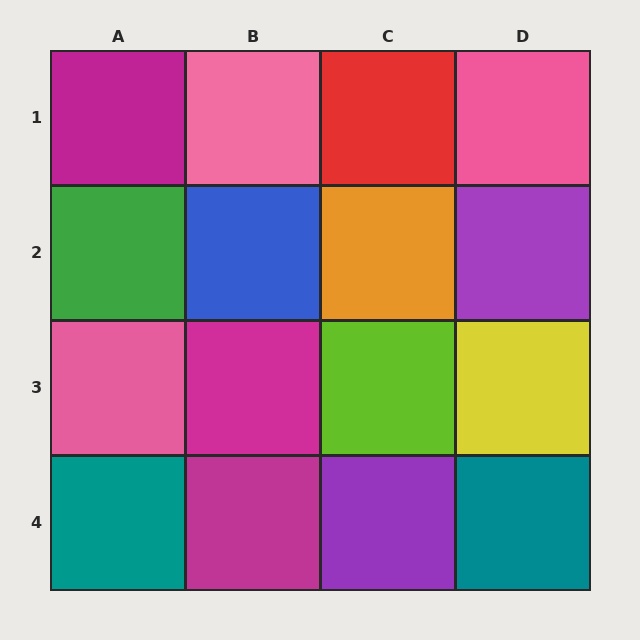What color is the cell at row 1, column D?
Pink.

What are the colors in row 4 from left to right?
Teal, magenta, purple, teal.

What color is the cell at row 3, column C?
Lime.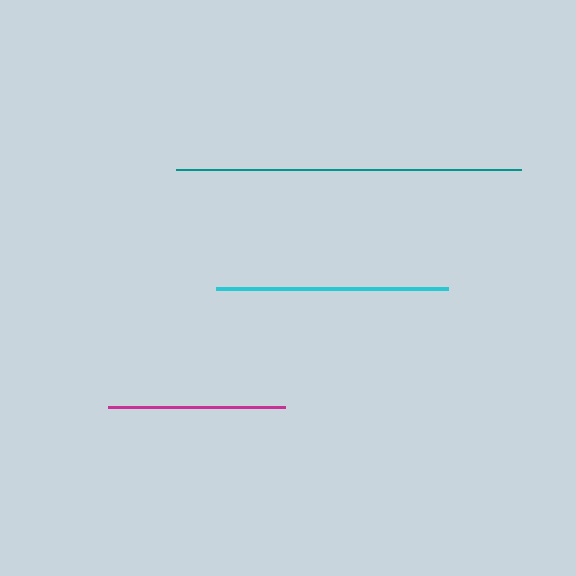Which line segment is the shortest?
The magenta line is the shortest at approximately 177 pixels.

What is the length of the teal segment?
The teal segment is approximately 345 pixels long.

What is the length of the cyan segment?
The cyan segment is approximately 232 pixels long.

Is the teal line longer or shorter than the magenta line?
The teal line is longer than the magenta line.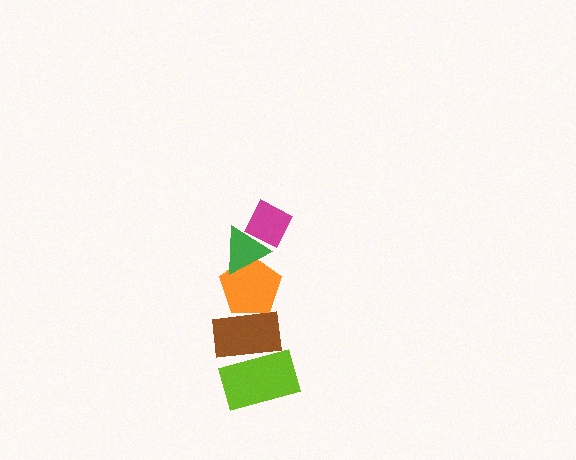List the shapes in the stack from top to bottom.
From top to bottom: the magenta diamond, the green triangle, the orange pentagon, the brown rectangle, the lime rectangle.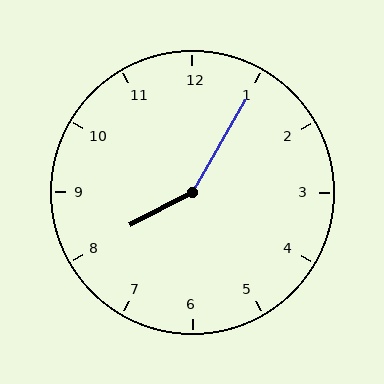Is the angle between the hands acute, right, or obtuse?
It is obtuse.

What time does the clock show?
8:05.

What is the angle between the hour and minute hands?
Approximately 148 degrees.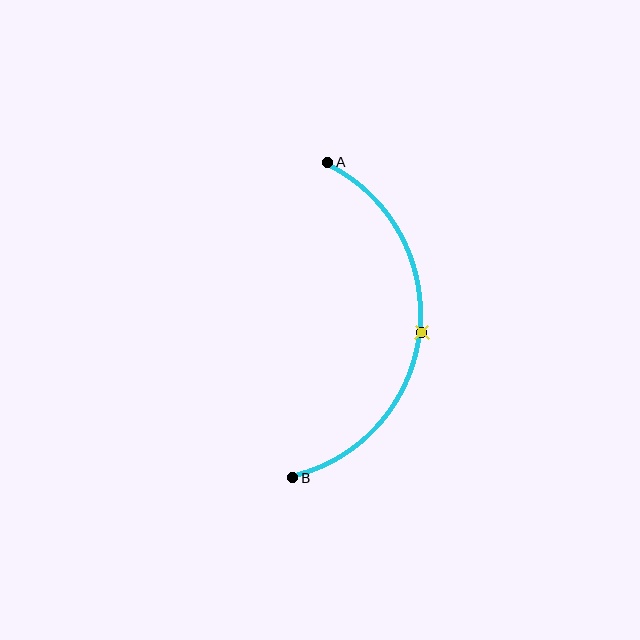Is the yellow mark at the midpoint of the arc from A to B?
Yes. The yellow mark lies on the arc at equal arc-length from both A and B — it is the arc midpoint.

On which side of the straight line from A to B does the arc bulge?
The arc bulges to the right of the straight line connecting A and B.